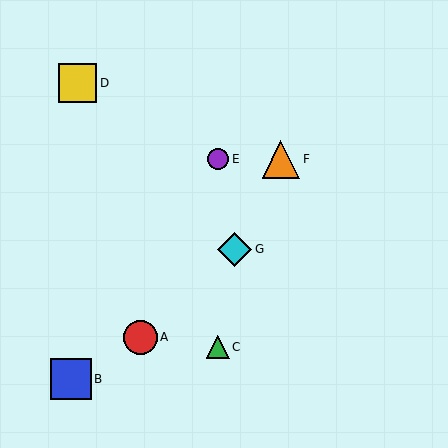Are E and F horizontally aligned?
Yes, both are at y≈159.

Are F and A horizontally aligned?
No, F is at y≈159 and A is at y≈337.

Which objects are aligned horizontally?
Objects E, F are aligned horizontally.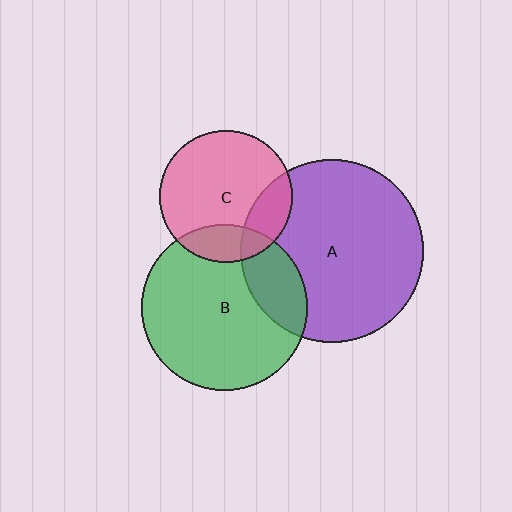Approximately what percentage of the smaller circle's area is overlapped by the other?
Approximately 20%.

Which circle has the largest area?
Circle A (purple).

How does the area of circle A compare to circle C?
Approximately 1.9 times.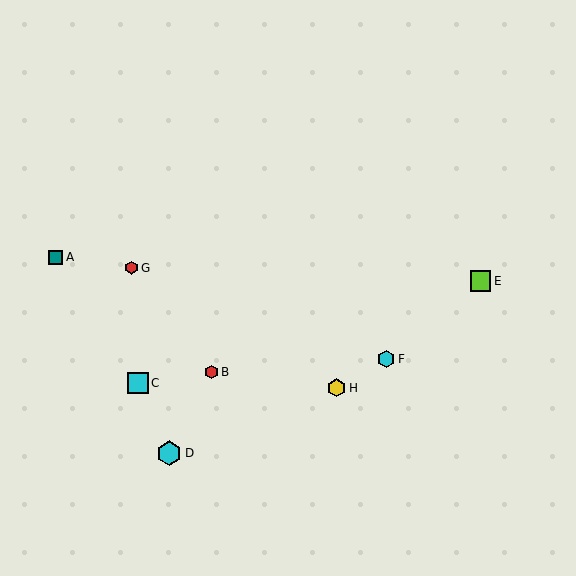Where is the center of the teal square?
The center of the teal square is at (56, 257).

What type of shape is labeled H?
Shape H is a yellow hexagon.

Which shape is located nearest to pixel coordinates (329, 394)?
The yellow hexagon (labeled H) at (337, 388) is nearest to that location.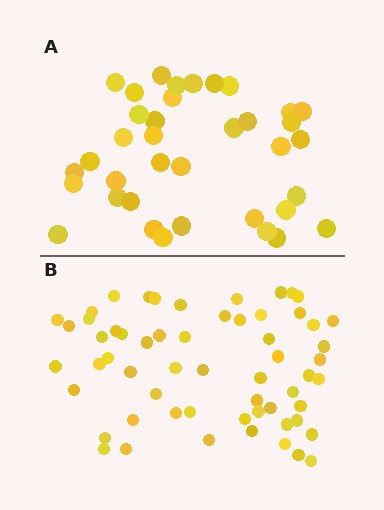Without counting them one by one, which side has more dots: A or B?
Region B (the bottom region) has more dots.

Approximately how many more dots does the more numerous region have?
Region B has approximately 20 more dots than region A.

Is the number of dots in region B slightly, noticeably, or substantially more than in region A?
Region B has substantially more. The ratio is roughly 1.6 to 1.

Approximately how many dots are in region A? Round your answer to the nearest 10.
About 40 dots. (The exact count is 37, which rounds to 40.)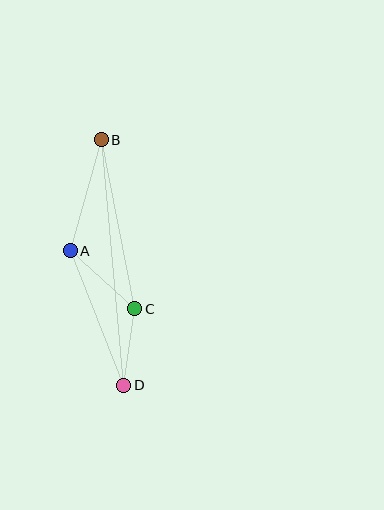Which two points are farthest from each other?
Points B and D are farthest from each other.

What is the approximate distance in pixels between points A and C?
The distance between A and C is approximately 87 pixels.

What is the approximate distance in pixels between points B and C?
The distance between B and C is approximately 172 pixels.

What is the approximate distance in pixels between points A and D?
The distance between A and D is approximately 145 pixels.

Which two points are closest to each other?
Points C and D are closest to each other.